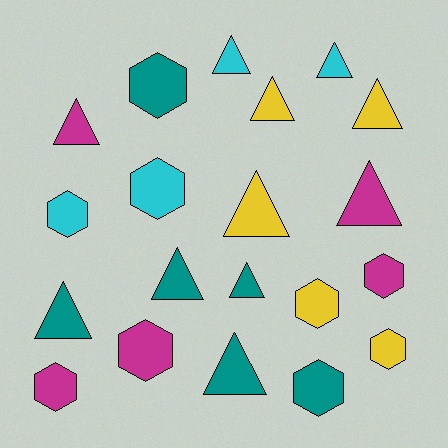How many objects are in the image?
There are 20 objects.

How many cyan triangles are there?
There are 2 cyan triangles.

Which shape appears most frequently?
Triangle, with 11 objects.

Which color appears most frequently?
Teal, with 6 objects.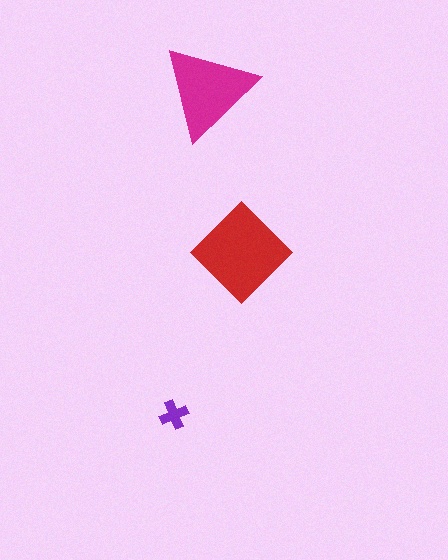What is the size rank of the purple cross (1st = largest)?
3rd.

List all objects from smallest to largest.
The purple cross, the magenta triangle, the red diamond.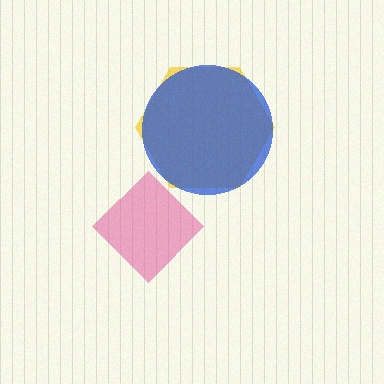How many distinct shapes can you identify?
There are 3 distinct shapes: a yellow hexagon, a pink diamond, a blue circle.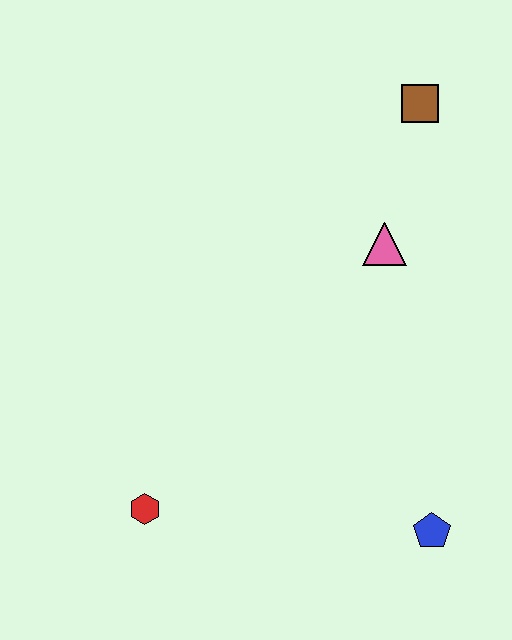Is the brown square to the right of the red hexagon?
Yes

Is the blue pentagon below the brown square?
Yes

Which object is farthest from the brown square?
The red hexagon is farthest from the brown square.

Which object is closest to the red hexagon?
The blue pentagon is closest to the red hexagon.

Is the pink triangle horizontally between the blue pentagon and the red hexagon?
Yes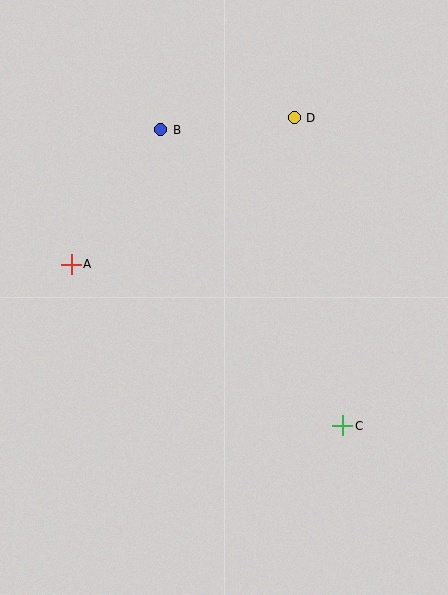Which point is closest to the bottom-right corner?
Point C is closest to the bottom-right corner.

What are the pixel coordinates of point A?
Point A is at (71, 264).